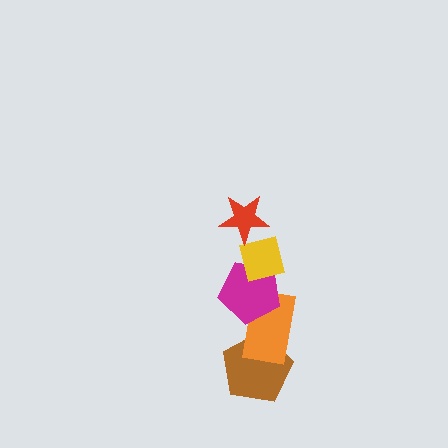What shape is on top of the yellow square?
The red star is on top of the yellow square.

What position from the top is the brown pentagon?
The brown pentagon is 5th from the top.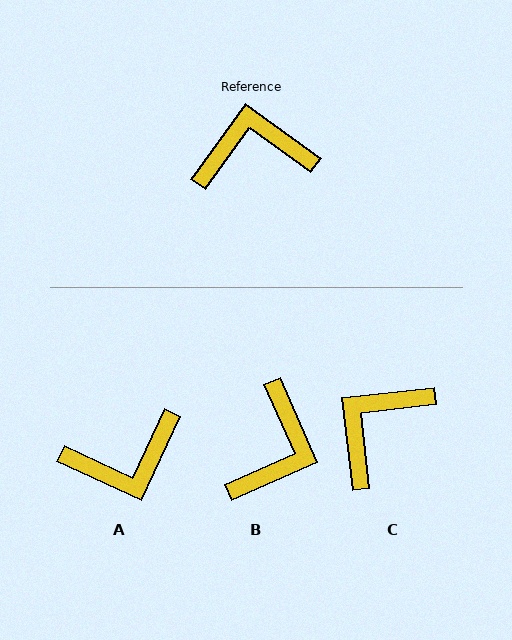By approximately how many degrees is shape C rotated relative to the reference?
Approximately 42 degrees counter-clockwise.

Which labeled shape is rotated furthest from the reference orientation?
A, about 169 degrees away.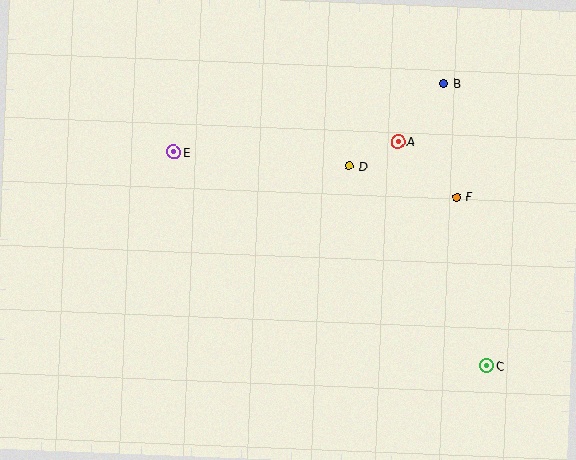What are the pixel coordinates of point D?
Point D is at (349, 166).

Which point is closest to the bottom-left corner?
Point E is closest to the bottom-left corner.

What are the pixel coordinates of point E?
Point E is at (174, 152).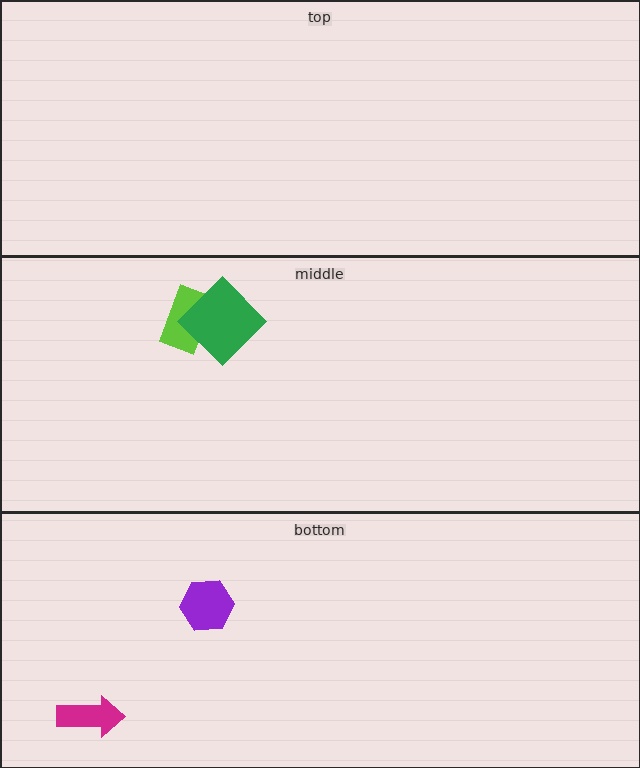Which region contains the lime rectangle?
The middle region.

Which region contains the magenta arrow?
The bottom region.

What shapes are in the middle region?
The lime rectangle, the green diamond.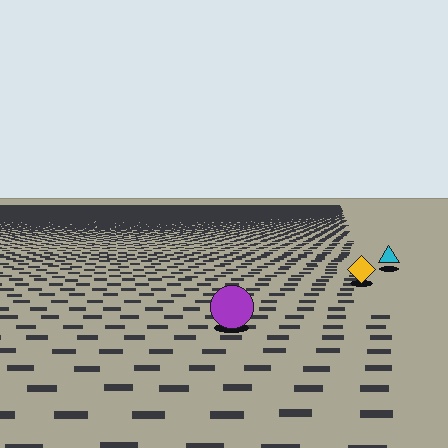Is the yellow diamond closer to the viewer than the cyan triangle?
Yes. The yellow diamond is closer — you can tell from the texture gradient: the ground texture is coarser near it.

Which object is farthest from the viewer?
The cyan triangle is farthest from the viewer. It appears smaller and the ground texture around it is denser.